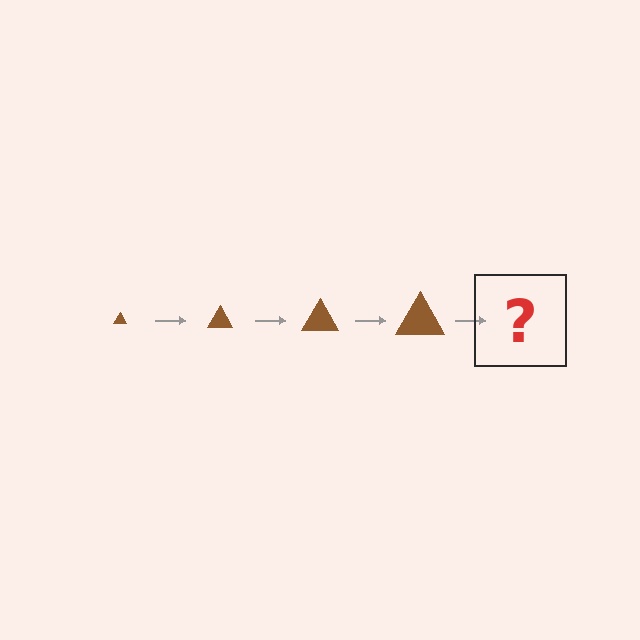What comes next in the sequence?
The next element should be a brown triangle, larger than the previous one.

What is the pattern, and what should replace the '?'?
The pattern is that the triangle gets progressively larger each step. The '?' should be a brown triangle, larger than the previous one.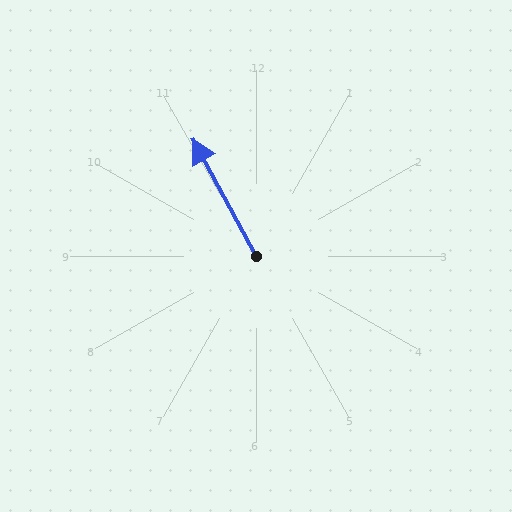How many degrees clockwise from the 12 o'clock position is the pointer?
Approximately 332 degrees.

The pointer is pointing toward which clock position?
Roughly 11 o'clock.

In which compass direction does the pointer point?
Northwest.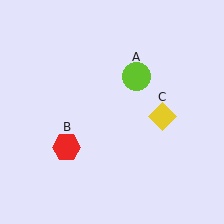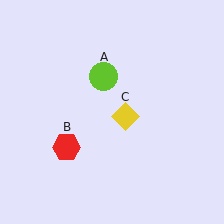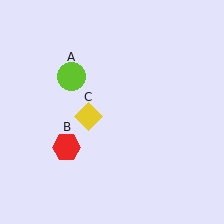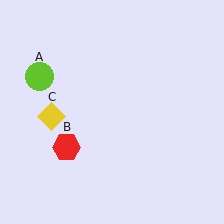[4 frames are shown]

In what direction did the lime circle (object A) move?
The lime circle (object A) moved left.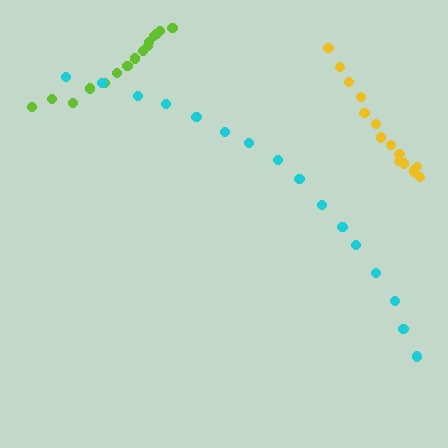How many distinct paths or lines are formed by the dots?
There are 3 distinct paths.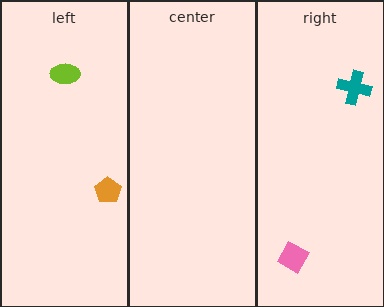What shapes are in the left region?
The lime ellipse, the orange pentagon.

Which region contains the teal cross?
The right region.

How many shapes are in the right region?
2.